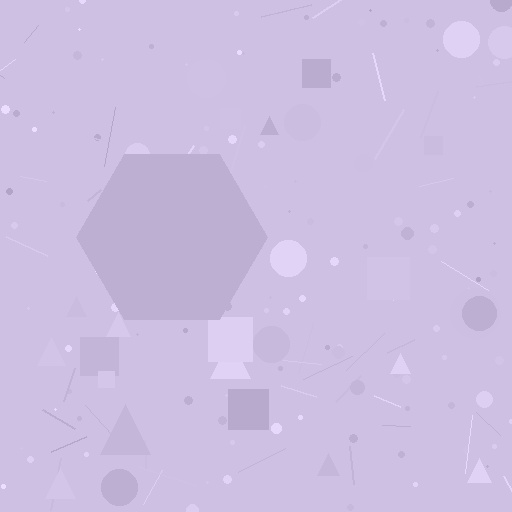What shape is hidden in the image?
A hexagon is hidden in the image.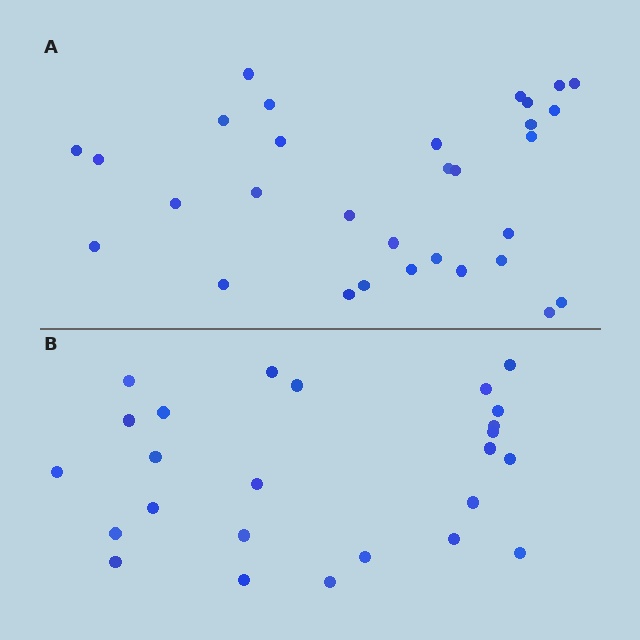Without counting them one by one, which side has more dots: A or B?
Region A (the top region) has more dots.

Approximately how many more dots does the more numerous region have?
Region A has about 6 more dots than region B.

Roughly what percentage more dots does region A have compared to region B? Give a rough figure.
About 25% more.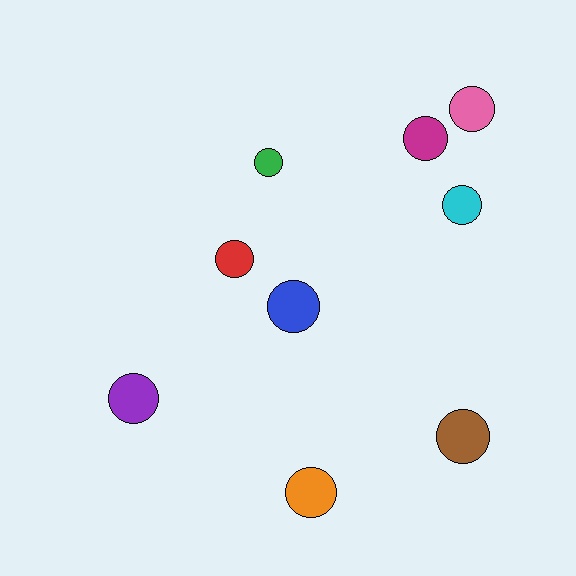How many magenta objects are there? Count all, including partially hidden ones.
There is 1 magenta object.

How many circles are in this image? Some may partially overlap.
There are 9 circles.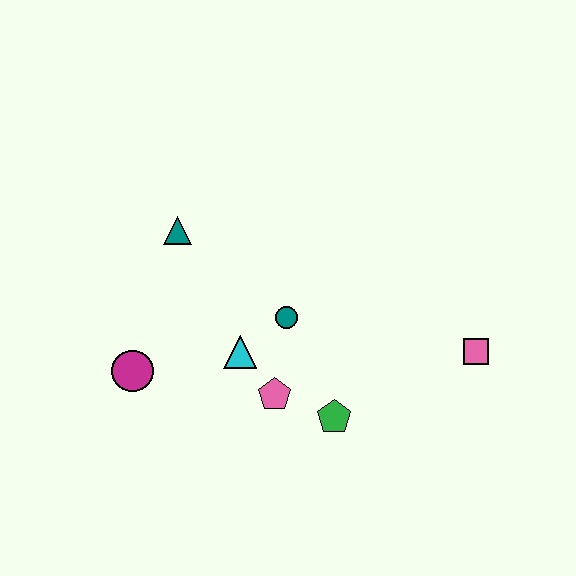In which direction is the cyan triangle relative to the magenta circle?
The cyan triangle is to the right of the magenta circle.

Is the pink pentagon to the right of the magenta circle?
Yes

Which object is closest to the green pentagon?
The pink pentagon is closest to the green pentagon.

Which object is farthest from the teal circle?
The pink square is farthest from the teal circle.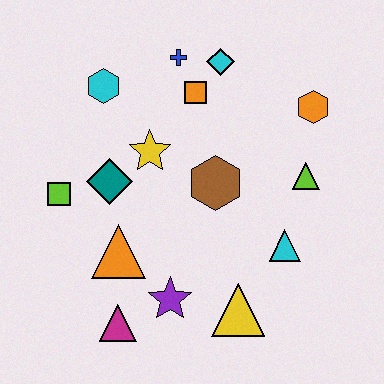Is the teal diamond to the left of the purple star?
Yes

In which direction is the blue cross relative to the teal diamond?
The blue cross is above the teal diamond.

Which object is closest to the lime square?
The teal diamond is closest to the lime square.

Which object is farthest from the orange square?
The magenta triangle is farthest from the orange square.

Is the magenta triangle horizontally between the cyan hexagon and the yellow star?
Yes